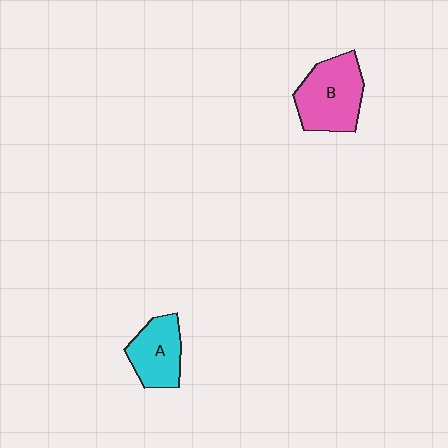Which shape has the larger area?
Shape B (pink).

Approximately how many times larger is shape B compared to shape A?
Approximately 1.4 times.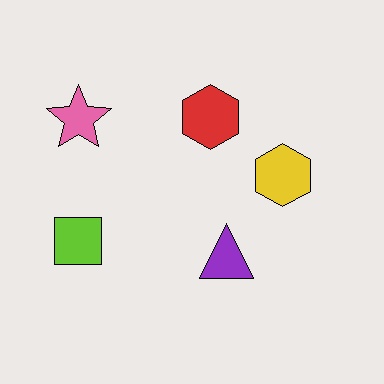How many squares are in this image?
There is 1 square.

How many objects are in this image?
There are 5 objects.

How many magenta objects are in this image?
There are no magenta objects.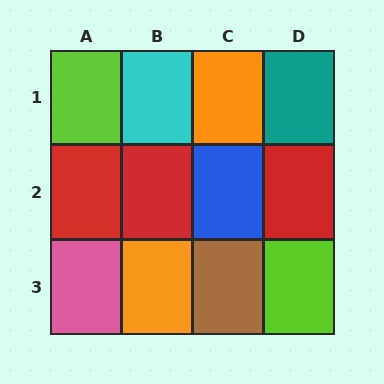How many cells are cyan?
1 cell is cyan.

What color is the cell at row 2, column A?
Red.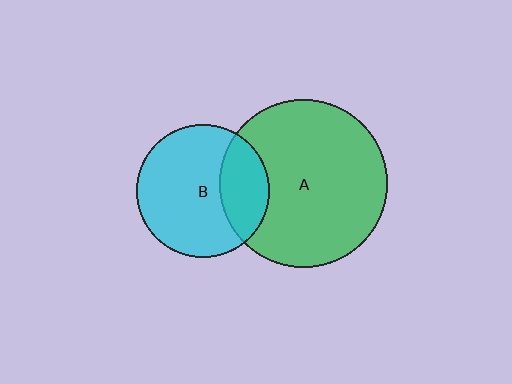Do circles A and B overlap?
Yes.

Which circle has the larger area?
Circle A (green).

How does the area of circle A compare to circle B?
Approximately 1.6 times.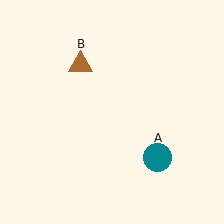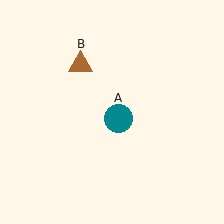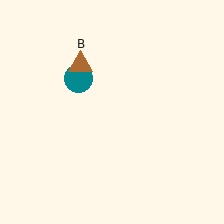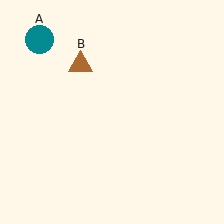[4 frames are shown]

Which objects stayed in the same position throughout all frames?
Brown triangle (object B) remained stationary.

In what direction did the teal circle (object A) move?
The teal circle (object A) moved up and to the left.